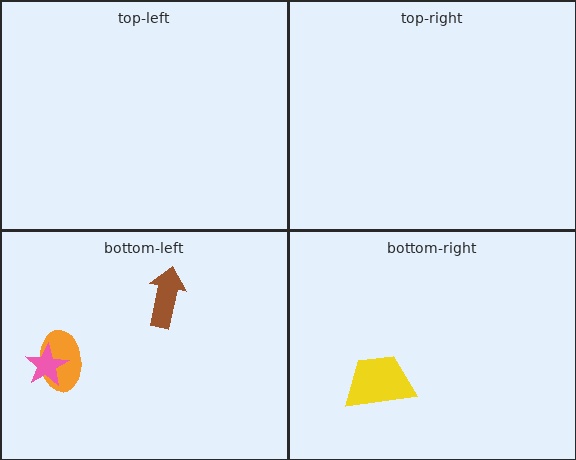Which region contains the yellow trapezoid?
The bottom-right region.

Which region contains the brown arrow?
The bottom-left region.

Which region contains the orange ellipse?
The bottom-left region.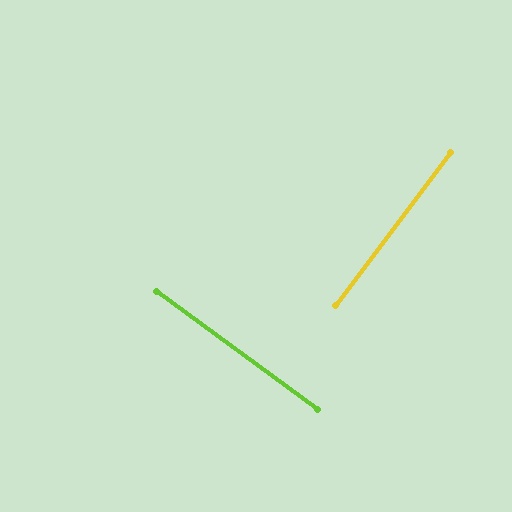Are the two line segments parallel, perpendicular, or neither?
Perpendicular — they meet at approximately 89°.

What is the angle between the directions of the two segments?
Approximately 89 degrees.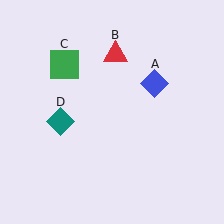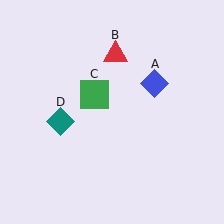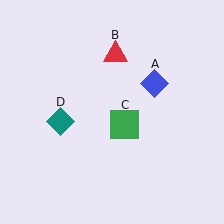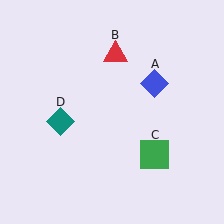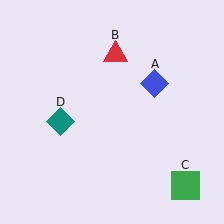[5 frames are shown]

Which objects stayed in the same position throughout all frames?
Blue diamond (object A) and red triangle (object B) and teal diamond (object D) remained stationary.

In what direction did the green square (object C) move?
The green square (object C) moved down and to the right.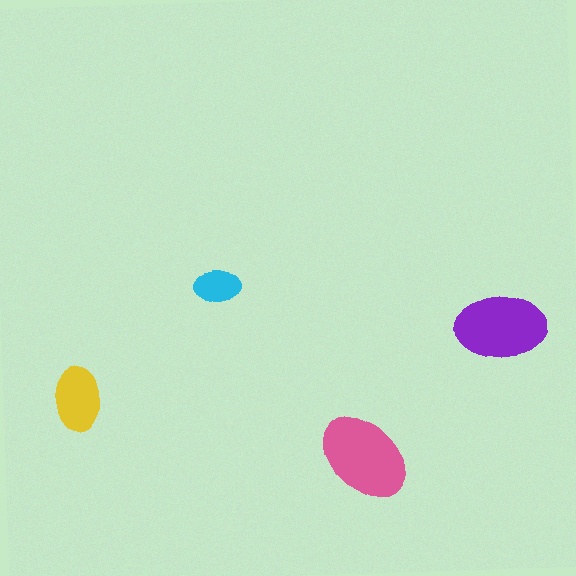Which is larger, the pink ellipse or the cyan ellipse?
The pink one.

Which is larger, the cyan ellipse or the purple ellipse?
The purple one.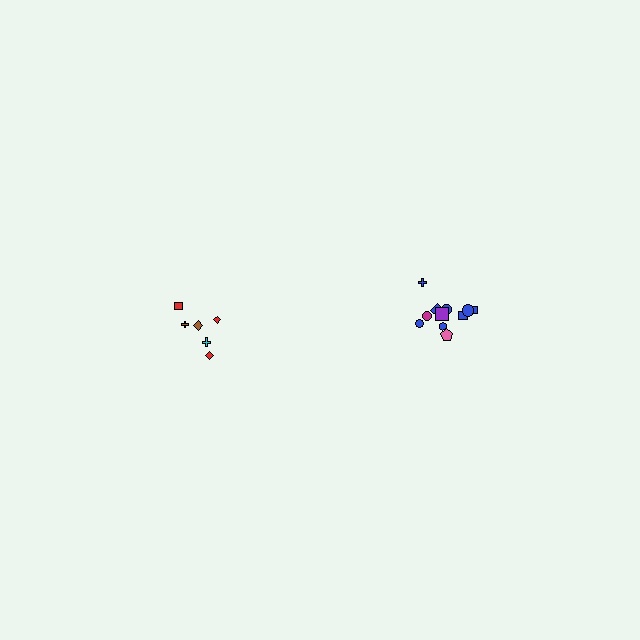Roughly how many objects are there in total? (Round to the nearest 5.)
Roughly 20 objects in total.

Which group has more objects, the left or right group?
The right group.